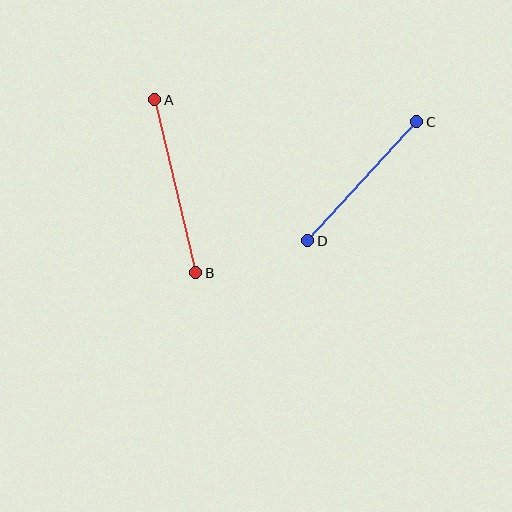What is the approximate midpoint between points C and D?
The midpoint is at approximately (362, 181) pixels.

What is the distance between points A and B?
The distance is approximately 178 pixels.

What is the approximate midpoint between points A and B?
The midpoint is at approximately (175, 186) pixels.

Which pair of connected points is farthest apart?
Points A and B are farthest apart.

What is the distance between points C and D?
The distance is approximately 161 pixels.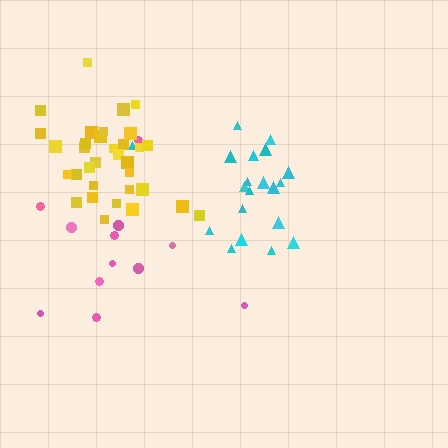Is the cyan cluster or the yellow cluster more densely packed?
Yellow.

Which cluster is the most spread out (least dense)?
Pink.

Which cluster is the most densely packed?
Yellow.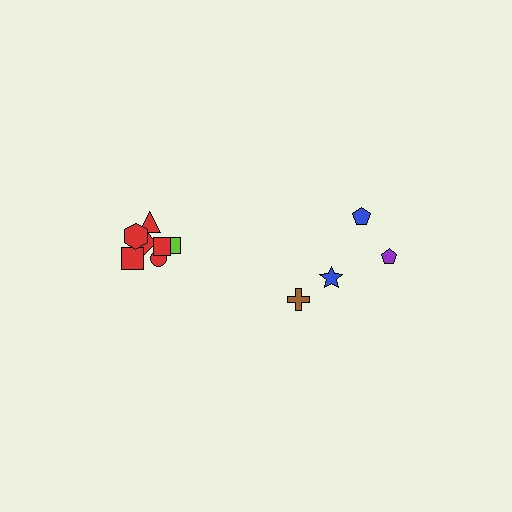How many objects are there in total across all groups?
There are 11 objects.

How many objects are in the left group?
There are 7 objects.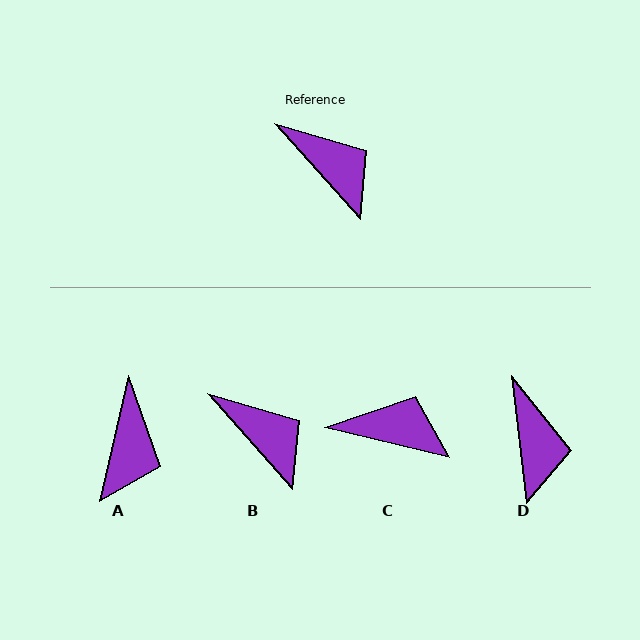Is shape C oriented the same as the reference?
No, it is off by about 35 degrees.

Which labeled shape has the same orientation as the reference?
B.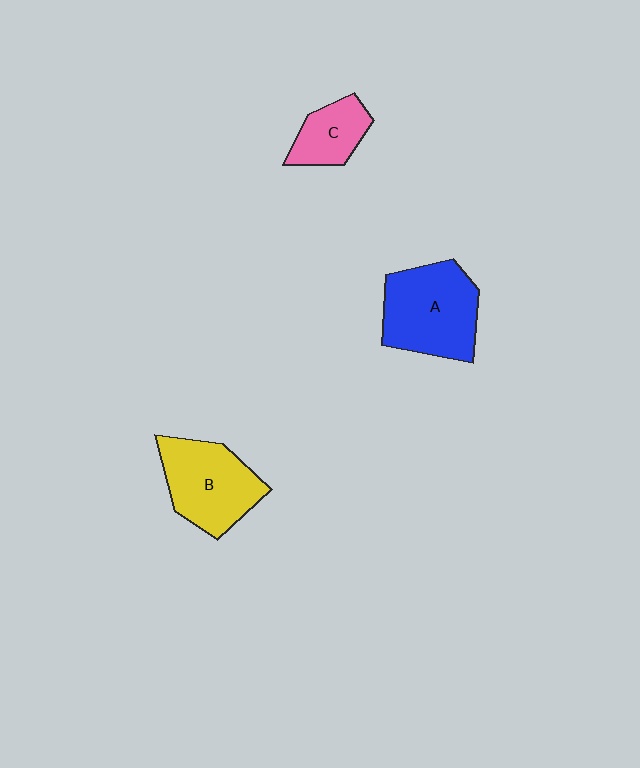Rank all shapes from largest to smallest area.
From largest to smallest: A (blue), B (yellow), C (pink).